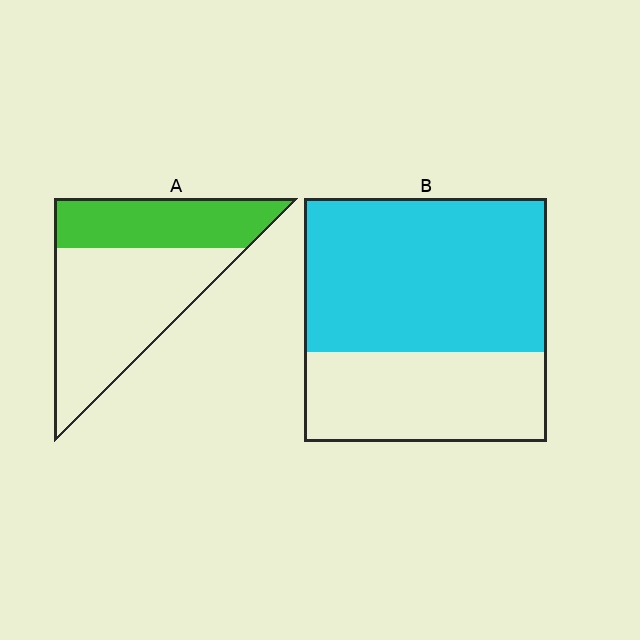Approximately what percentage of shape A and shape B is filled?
A is approximately 35% and B is approximately 65%.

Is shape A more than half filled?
No.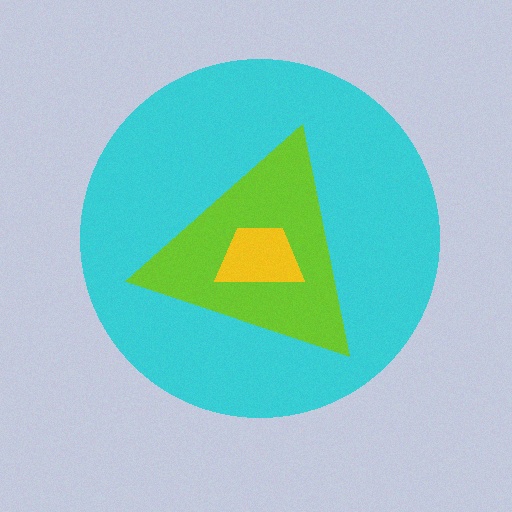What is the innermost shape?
The yellow trapezoid.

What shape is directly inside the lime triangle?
The yellow trapezoid.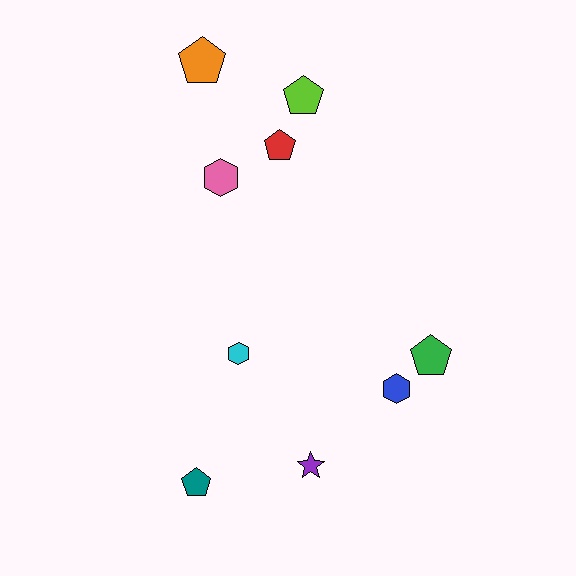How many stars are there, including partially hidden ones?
There is 1 star.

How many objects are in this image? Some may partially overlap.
There are 9 objects.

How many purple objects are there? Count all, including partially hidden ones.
There is 1 purple object.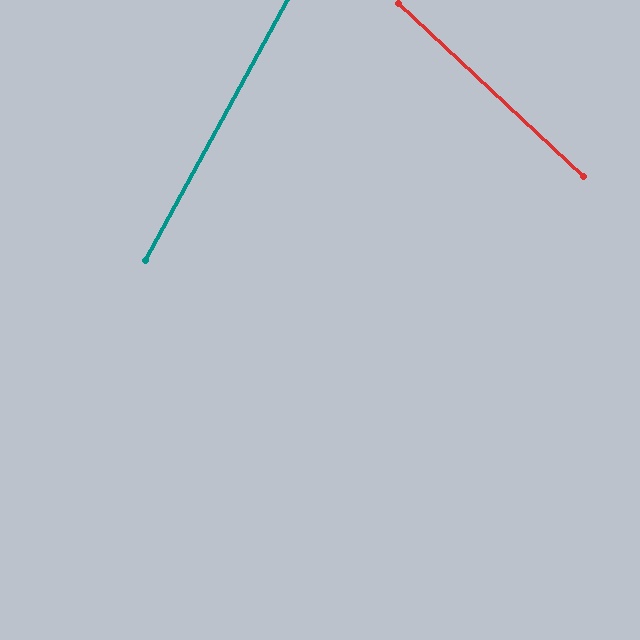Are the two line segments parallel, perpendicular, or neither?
Neither parallel nor perpendicular — they differ by about 76°.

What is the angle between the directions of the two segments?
Approximately 76 degrees.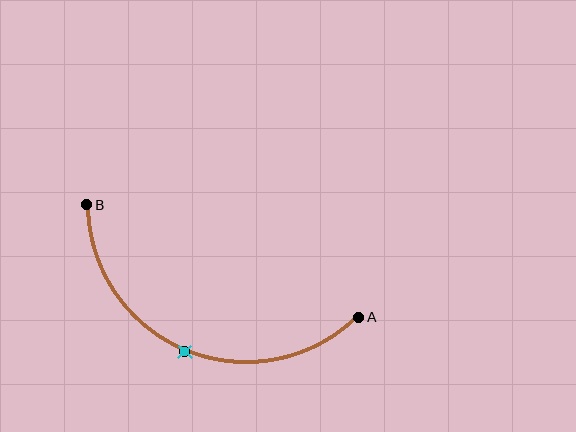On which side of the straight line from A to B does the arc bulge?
The arc bulges below the straight line connecting A and B.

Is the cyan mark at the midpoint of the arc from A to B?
Yes. The cyan mark lies on the arc at equal arc-length from both A and B — it is the arc midpoint.